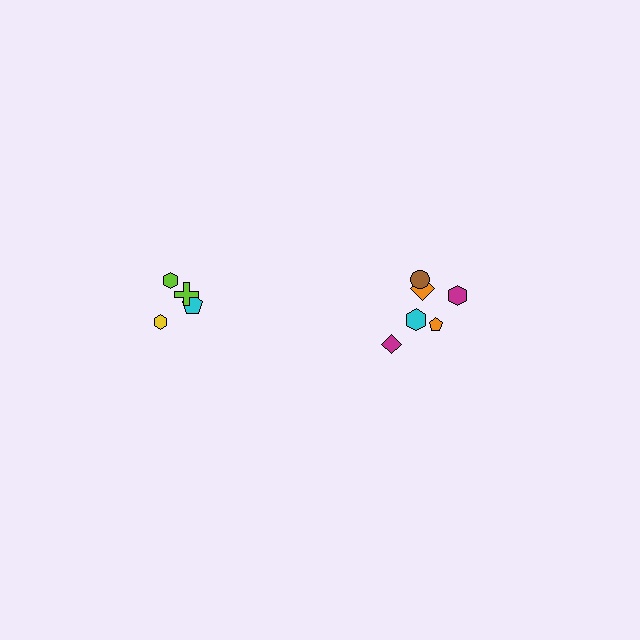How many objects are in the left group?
There are 4 objects.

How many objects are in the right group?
There are 6 objects.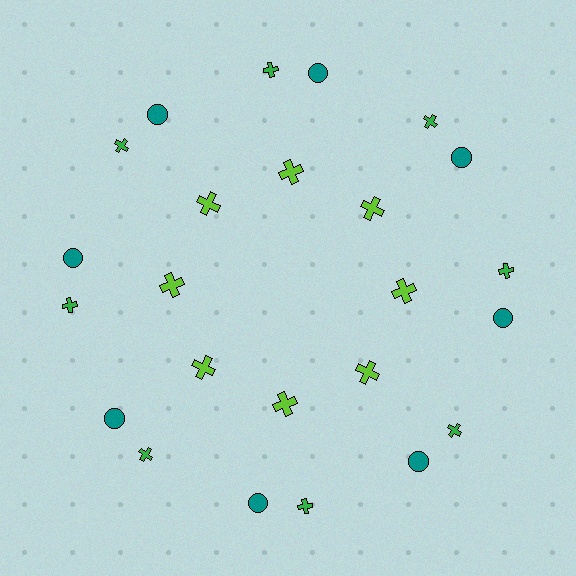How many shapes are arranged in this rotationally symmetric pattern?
There are 24 shapes, arranged in 8 groups of 3.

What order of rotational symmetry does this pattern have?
This pattern has 8-fold rotational symmetry.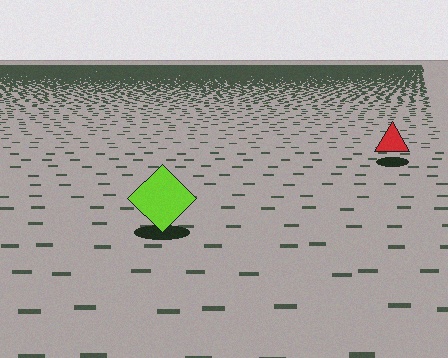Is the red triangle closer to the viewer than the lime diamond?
No. The lime diamond is closer — you can tell from the texture gradient: the ground texture is coarser near it.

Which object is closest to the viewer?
The lime diamond is closest. The texture marks near it are larger and more spread out.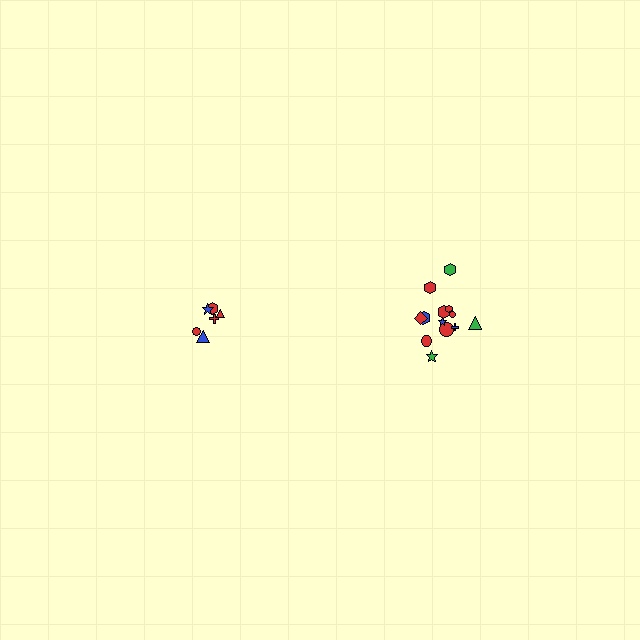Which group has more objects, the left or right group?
The right group.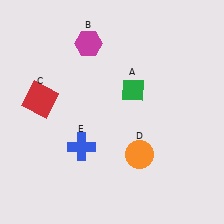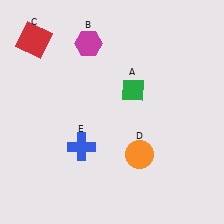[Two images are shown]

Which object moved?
The red square (C) moved up.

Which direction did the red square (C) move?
The red square (C) moved up.